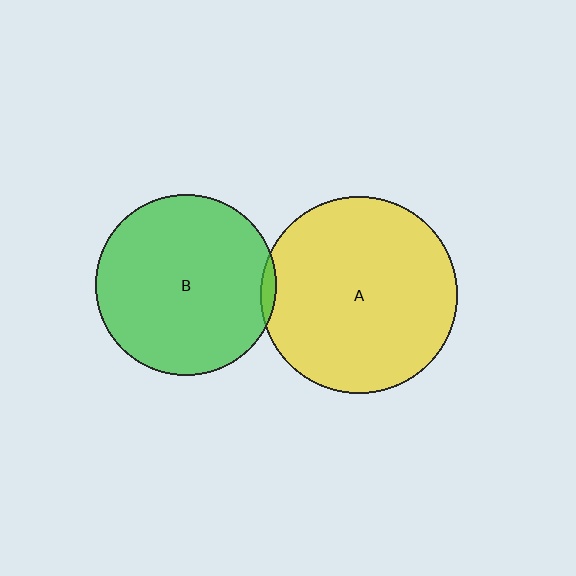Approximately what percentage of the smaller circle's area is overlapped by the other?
Approximately 5%.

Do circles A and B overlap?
Yes.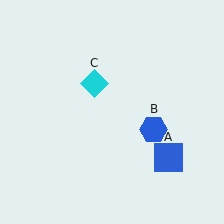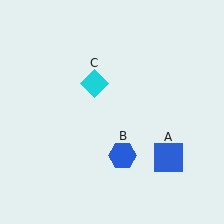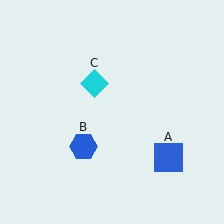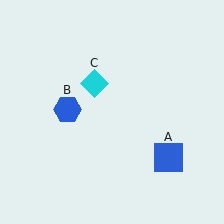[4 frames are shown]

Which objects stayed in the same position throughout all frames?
Blue square (object A) and cyan diamond (object C) remained stationary.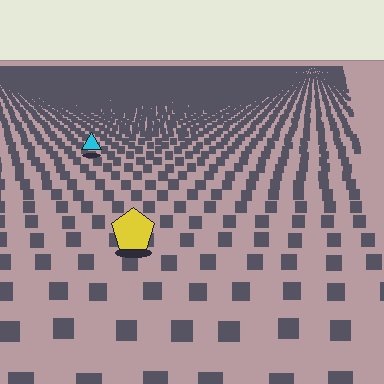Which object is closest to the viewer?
The yellow pentagon is closest. The texture marks near it are larger and more spread out.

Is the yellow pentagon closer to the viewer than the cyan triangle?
Yes. The yellow pentagon is closer — you can tell from the texture gradient: the ground texture is coarser near it.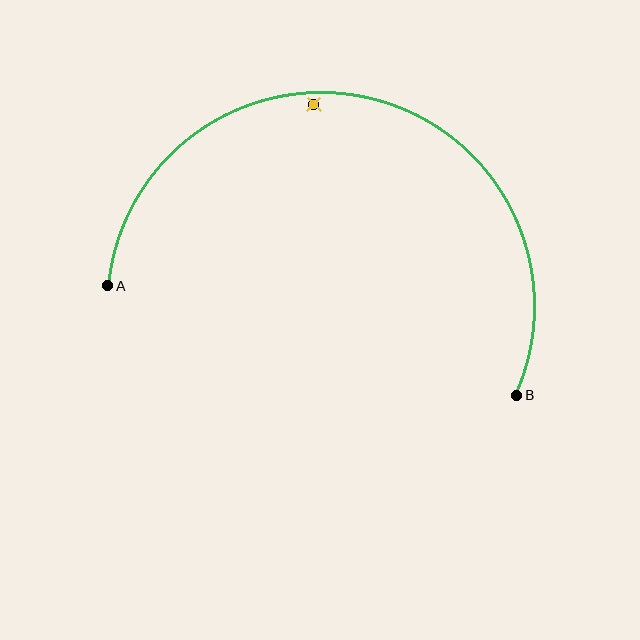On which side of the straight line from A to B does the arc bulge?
The arc bulges above the straight line connecting A and B.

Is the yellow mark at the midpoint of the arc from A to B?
No — the yellow mark does not lie on the arc at all. It sits slightly inside the curve.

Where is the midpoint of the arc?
The arc midpoint is the point on the curve farthest from the straight line joining A and B. It sits above that line.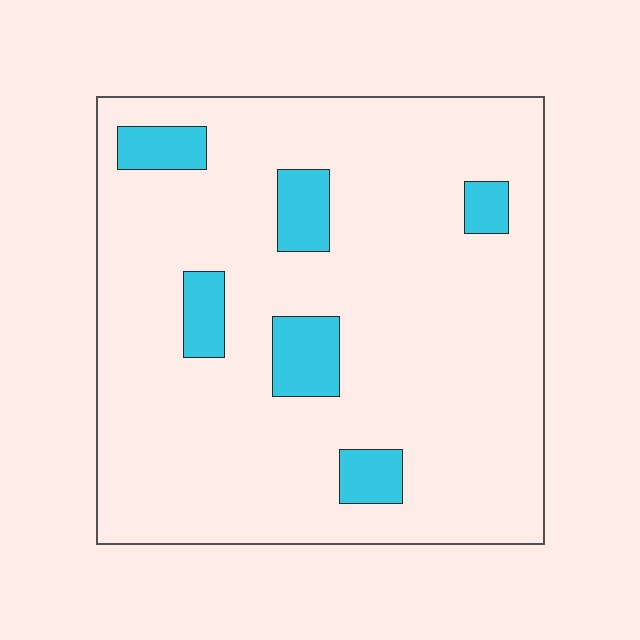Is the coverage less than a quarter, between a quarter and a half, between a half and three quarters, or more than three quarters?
Less than a quarter.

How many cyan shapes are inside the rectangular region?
6.